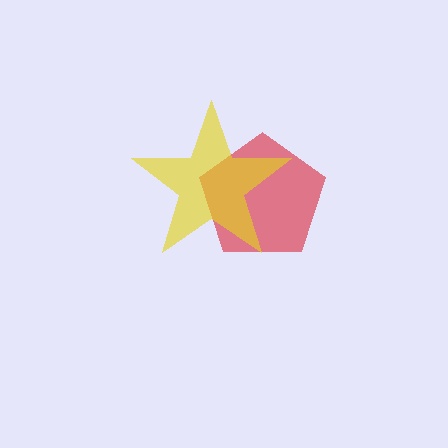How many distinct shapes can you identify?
There are 2 distinct shapes: a red pentagon, a yellow star.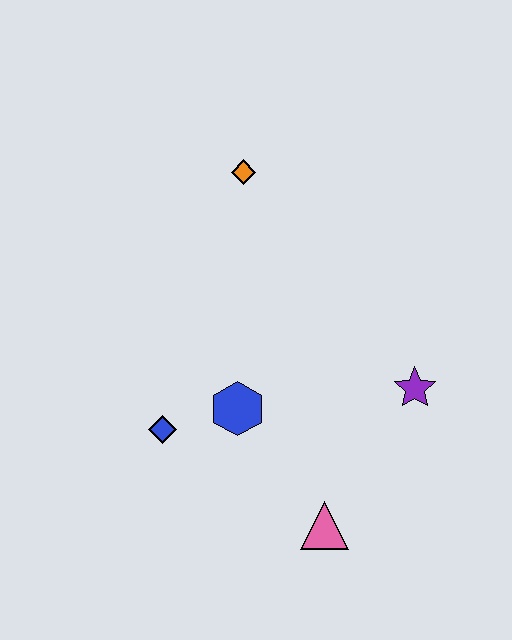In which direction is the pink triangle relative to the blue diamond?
The pink triangle is to the right of the blue diamond.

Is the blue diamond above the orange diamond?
No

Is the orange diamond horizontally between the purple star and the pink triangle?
No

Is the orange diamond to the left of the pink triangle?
Yes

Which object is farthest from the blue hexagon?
The orange diamond is farthest from the blue hexagon.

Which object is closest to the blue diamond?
The blue hexagon is closest to the blue diamond.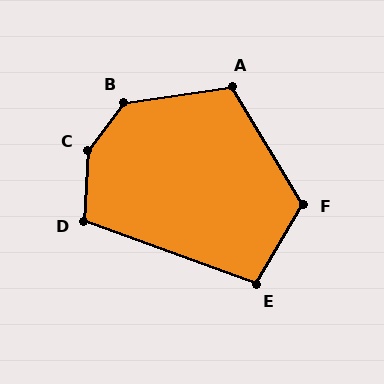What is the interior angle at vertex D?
Approximately 107 degrees (obtuse).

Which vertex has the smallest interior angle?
E, at approximately 101 degrees.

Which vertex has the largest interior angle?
C, at approximately 146 degrees.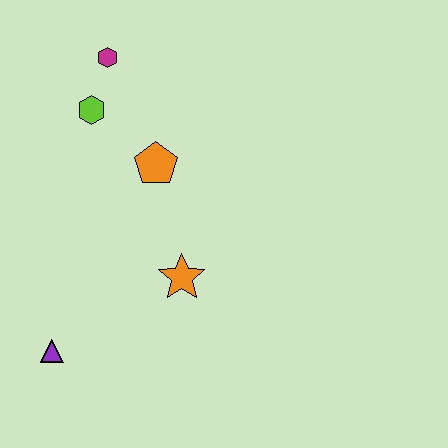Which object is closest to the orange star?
The orange pentagon is closest to the orange star.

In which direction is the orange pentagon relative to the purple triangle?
The orange pentagon is above the purple triangle.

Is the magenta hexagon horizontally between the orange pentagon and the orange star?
No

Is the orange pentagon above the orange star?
Yes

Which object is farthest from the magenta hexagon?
The purple triangle is farthest from the magenta hexagon.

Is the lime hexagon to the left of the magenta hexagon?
Yes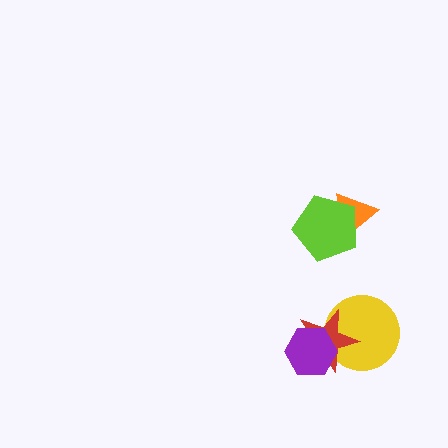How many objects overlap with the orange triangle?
1 object overlaps with the orange triangle.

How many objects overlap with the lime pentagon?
1 object overlaps with the lime pentagon.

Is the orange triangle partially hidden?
Yes, it is partially covered by another shape.